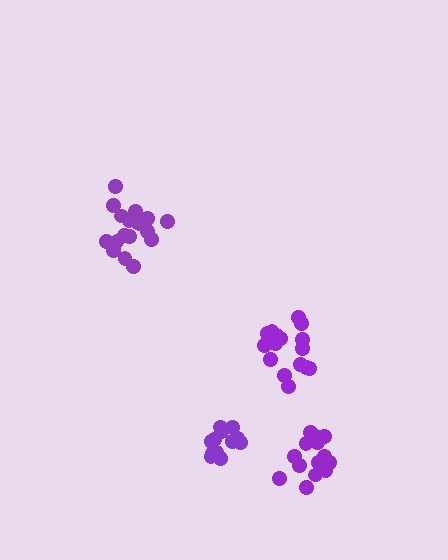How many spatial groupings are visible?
There are 4 spatial groupings.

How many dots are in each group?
Group 1: 16 dots, Group 2: 20 dots, Group 3: 17 dots, Group 4: 14 dots (67 total).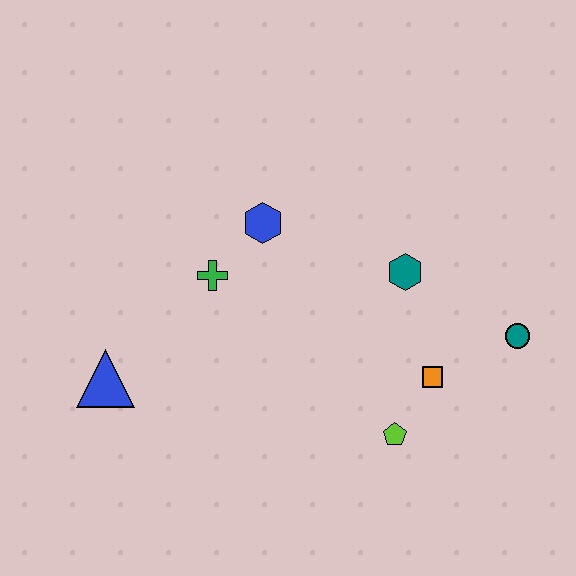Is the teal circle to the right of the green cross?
Yes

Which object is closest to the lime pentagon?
The orange square is closest to the lime pentagon.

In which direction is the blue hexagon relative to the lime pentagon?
The blue hexagon is above the lime pentagon.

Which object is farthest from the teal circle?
The blue triangle is farthest from the teal circle.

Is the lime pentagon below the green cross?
Yes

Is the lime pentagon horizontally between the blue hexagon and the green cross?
No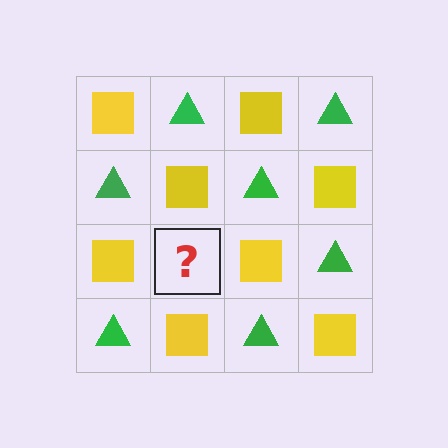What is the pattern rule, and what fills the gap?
The rule is that it alternates yellow square and green triangle in a checkerboard pattern. The gap should be filled with a green triangle.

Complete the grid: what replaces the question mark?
The question mark should be replaced with a green triangle.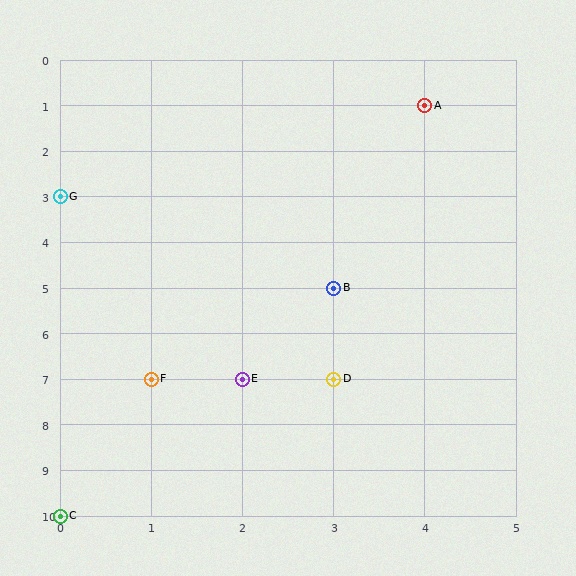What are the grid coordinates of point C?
Point C is at grid coordinates (0, 10).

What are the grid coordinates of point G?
Point G is at grid coordinates (0, 3).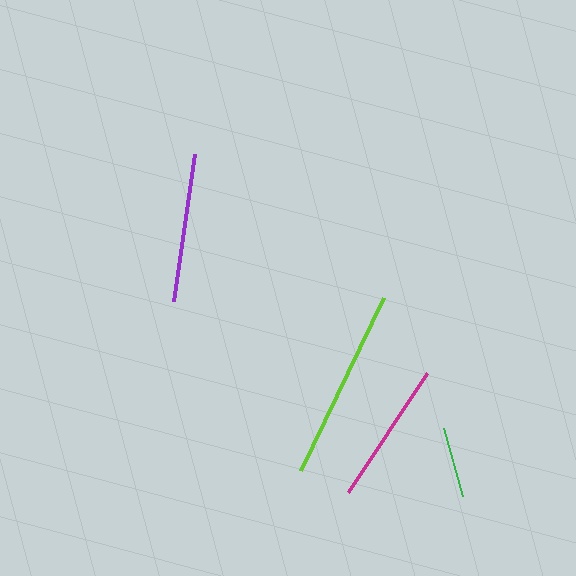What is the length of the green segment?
The green segment is approximately 71 pixels long.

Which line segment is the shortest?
The green line is the shortest at approximately 71 pixels.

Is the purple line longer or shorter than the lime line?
The lime line is longer than the purple line.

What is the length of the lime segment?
The lime segment is approximately 193 pixels long.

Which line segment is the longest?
The lime line is the longest at approximately 193 pixels.